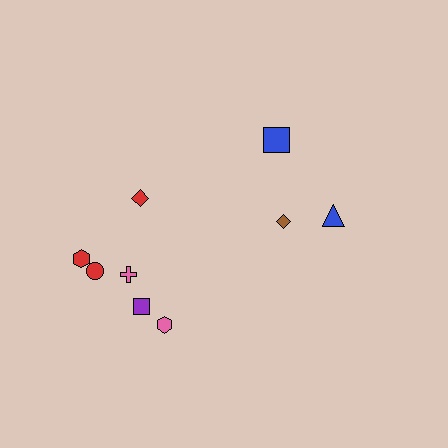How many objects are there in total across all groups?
There are 9 objects.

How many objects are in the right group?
There are 3 objects.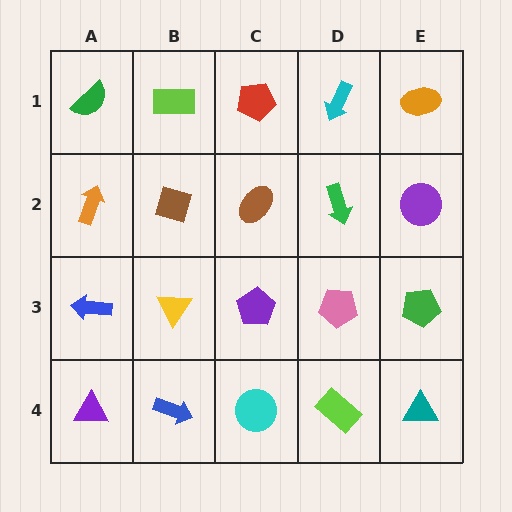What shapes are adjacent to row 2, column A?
A green semicircle (row 1, column A), a blue arrow (row 3, column A), a brown diamond (row 2, column B).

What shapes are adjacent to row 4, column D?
A pink pentagon (row 3, column D), a cyan circle (row 4, column C), a teal triangle (row 4, column E).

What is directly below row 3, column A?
A purple triangle.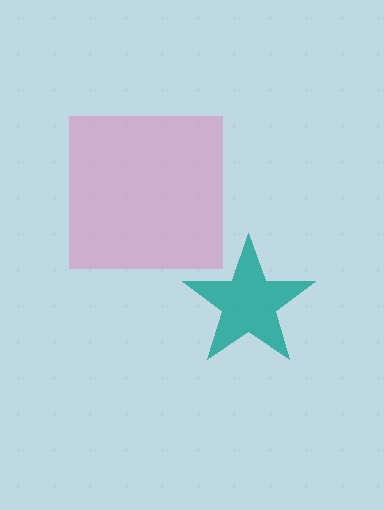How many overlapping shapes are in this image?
There are 2 overlapping shapes in the image.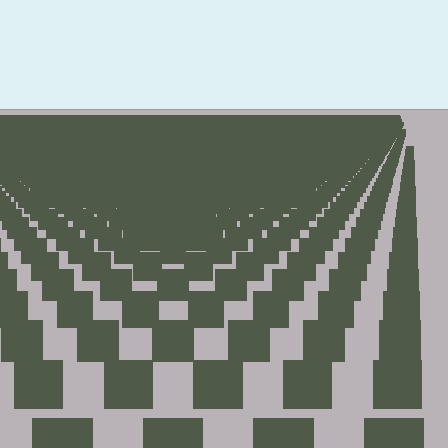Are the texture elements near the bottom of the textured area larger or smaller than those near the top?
Larger. Near the bottom, elements are closer to the viewer and appear at a bigger on-screen size.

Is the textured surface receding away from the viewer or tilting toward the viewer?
The surface is receding away from the viewer. Texture elements get smaller and denser toward the top.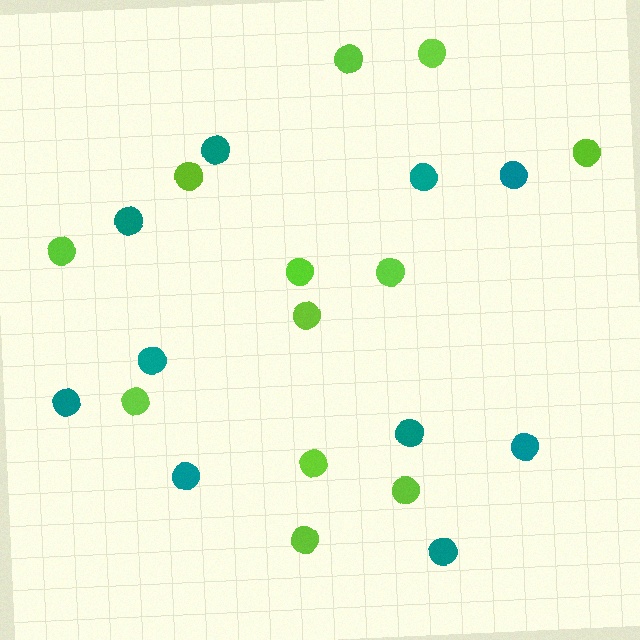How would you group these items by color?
There are 2 groups: one group of lime circles (12) and one group of teal circles (10).